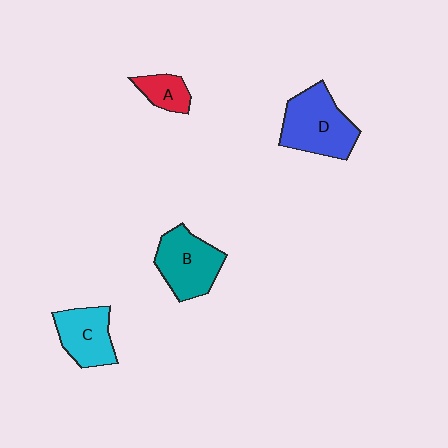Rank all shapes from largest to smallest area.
From largest to smallest: D (blue), B (teal), C (cyan), A (red).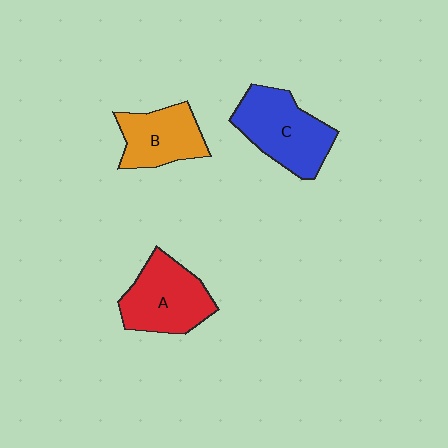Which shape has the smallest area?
Shape B (orange).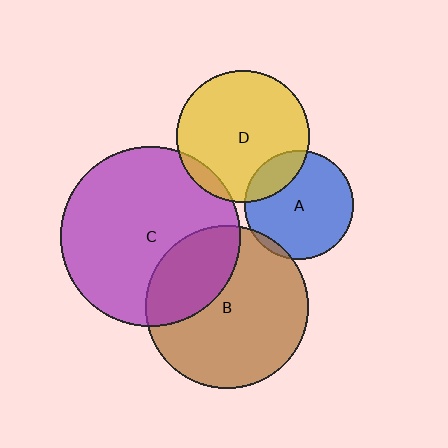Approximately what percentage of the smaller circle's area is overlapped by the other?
Approximately 20%.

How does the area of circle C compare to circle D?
Approximately 1.9 times.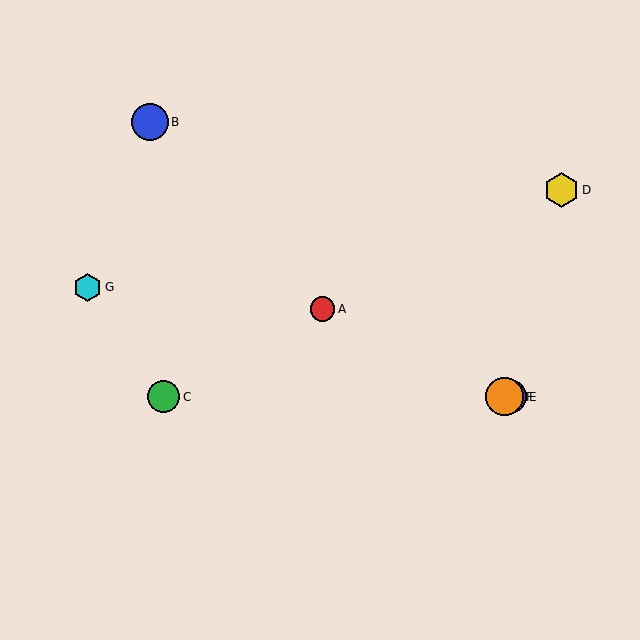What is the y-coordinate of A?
Object A is at y≈309.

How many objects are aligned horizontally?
3 objects (C, E, F) are aligned horizontally.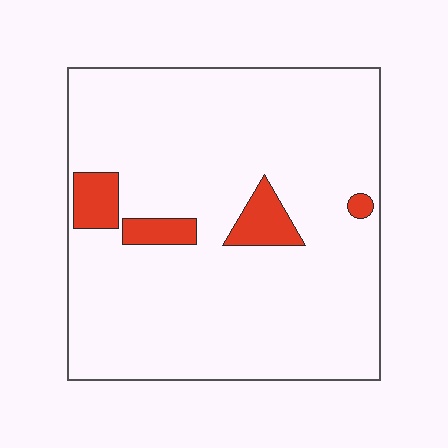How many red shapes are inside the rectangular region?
4.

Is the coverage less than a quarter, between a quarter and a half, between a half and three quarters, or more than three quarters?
Less than a quarter.